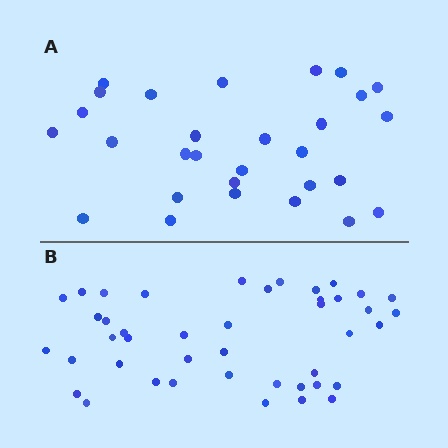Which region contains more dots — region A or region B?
Region B (the bottom region) has more dots.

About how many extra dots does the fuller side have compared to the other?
Region B has approximately 15 more dots than region A.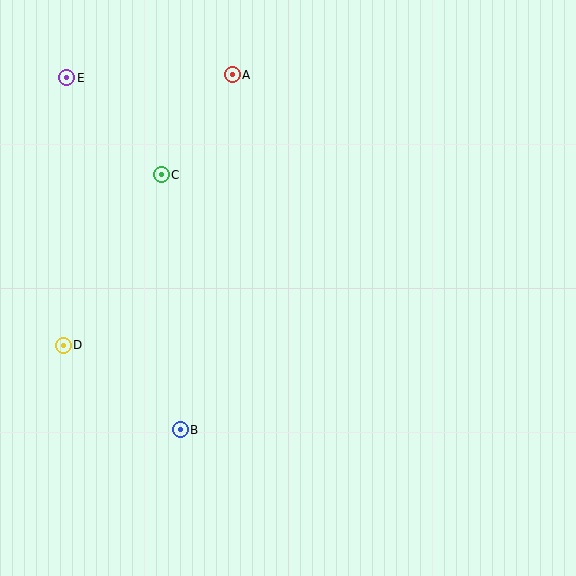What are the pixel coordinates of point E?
Point E is at (67, 78).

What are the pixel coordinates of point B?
Point B is at (180, 430).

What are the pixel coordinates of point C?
Point C is at (161, 175).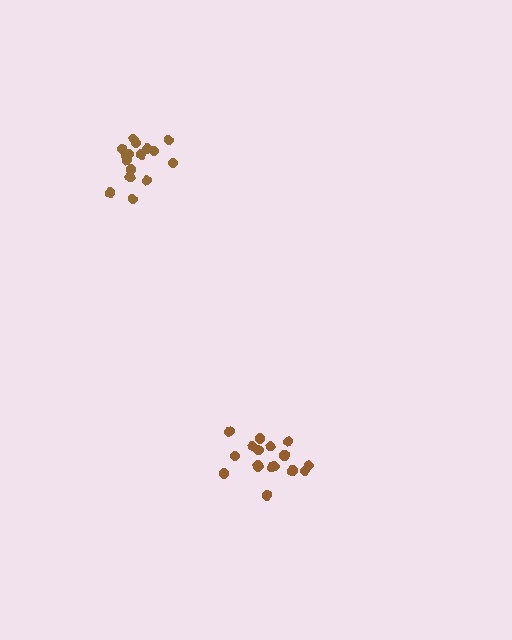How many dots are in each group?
Group 1: 17 dots, Group 2: 16 dots (33 total).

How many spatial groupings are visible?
There are 2 spatial groupings.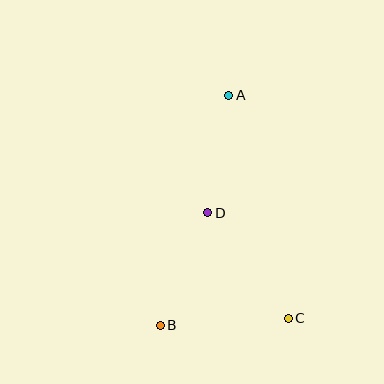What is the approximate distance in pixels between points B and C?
The distance between B and C is approximately 128 pixels.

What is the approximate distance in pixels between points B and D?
The distance between B and D is approximately 122 pixels.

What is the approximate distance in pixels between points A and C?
The distance between A and C is approximately 231 pixels.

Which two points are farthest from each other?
Points A and B are farthest from each other.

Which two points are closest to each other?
Points A and D are closest to each other.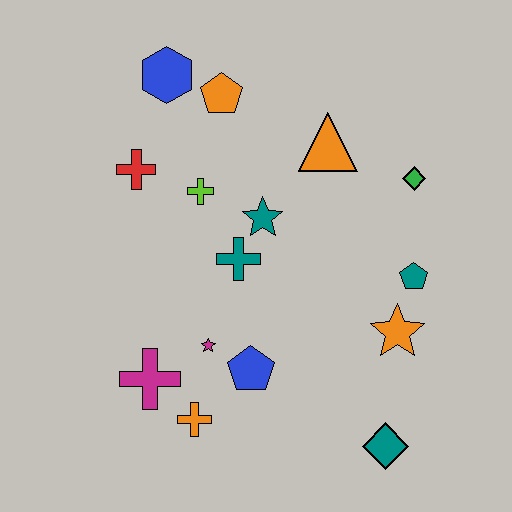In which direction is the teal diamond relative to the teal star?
The teal diamond is below the teal star.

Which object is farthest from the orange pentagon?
The teal diamond is farthest from the orange pentagon.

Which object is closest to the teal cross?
The teal star is closest to the teal cross.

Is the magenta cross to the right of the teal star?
No